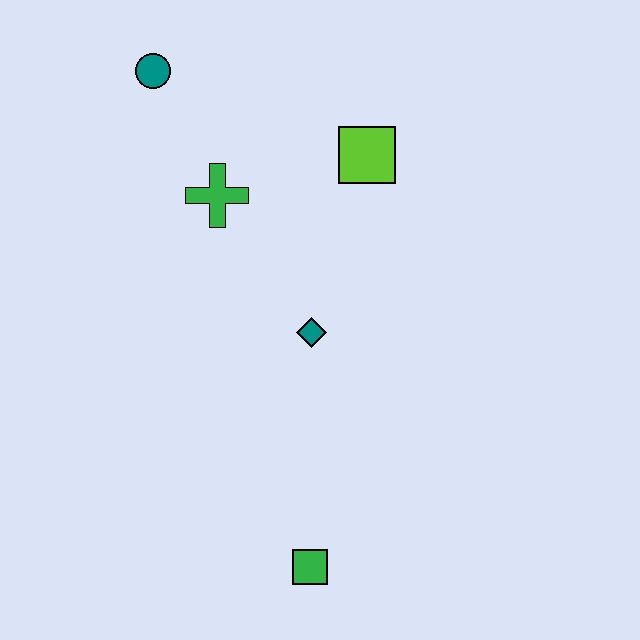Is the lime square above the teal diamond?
Yes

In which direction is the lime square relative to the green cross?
The lime square is to the right of the green cross.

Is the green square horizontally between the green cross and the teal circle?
No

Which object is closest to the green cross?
The teal circle is closest to the green cross.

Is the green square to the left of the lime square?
Yes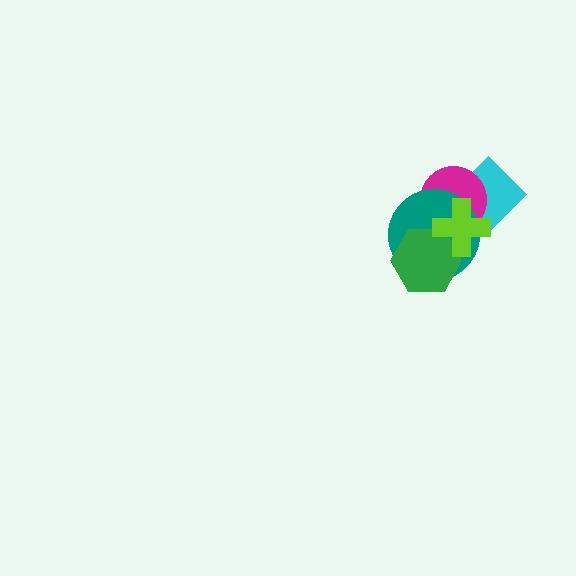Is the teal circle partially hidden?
Yes, it is partially covered by another shape.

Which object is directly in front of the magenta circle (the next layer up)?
The teal circle is directly in front of the magenta circle.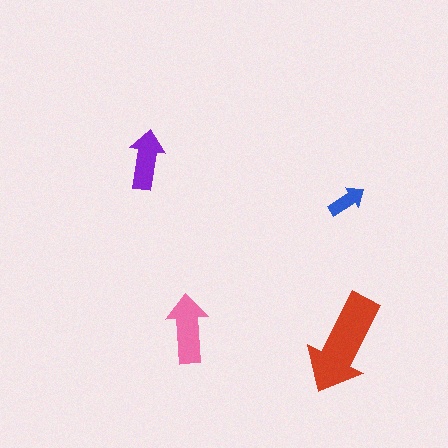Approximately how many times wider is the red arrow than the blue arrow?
About 2.5 times wider.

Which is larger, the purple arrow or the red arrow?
The red one.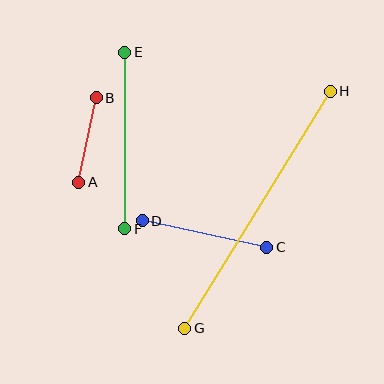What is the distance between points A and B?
The distance is approximately 86 pixels.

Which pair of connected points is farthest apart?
Points G and H are farthest apart.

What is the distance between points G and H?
The distance is approximately 278 pixels.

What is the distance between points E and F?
The distance is approximately 176 pixels.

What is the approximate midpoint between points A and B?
The midpoint is at approximately (87, 140) pixels.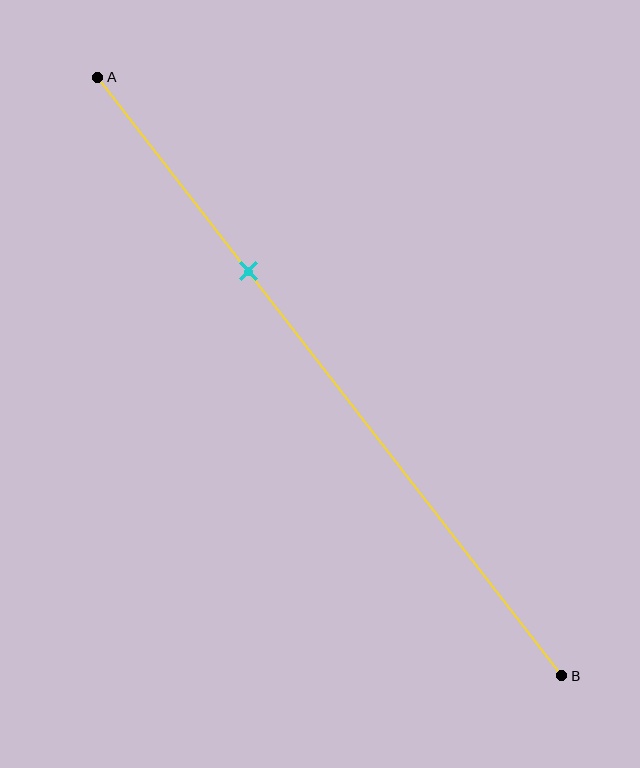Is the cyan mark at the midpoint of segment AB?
No, the mark is at about 30% from A, not at the 50% midpoint.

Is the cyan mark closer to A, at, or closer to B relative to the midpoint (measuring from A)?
The cyan mark is closer to point A than the midpoint of segment AB.